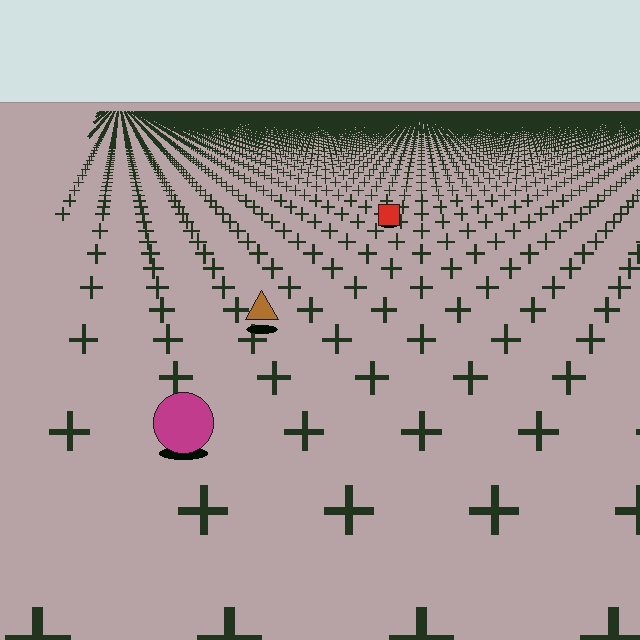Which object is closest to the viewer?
The magenta circle is closest. The texture marks near it are larger and more spread out.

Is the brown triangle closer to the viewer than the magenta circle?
No. The magenta circle is closer — you can tell from the texture gradient: the ground texture is coarser near it.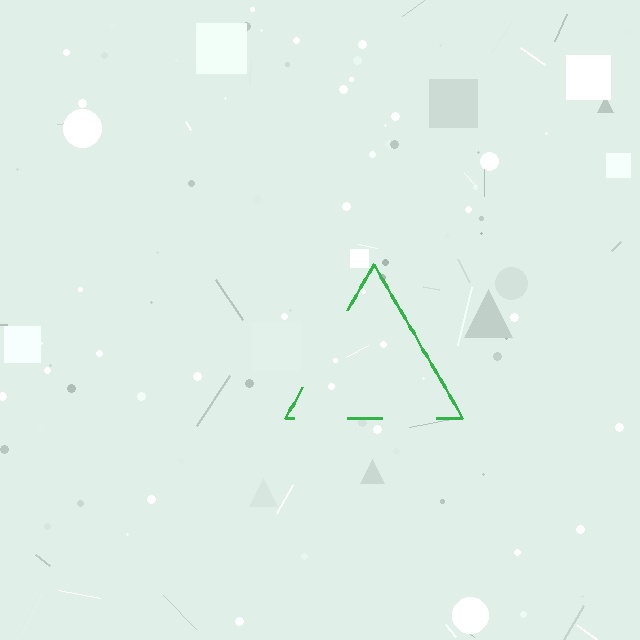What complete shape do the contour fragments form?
The contour fragments form a triangle.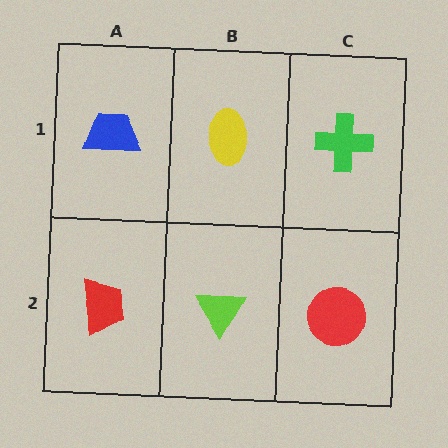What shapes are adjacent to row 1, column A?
A red trapezoid (row 2, column A), a yellow ellipse (row 1, column B).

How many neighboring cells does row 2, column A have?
2.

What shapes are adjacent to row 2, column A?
A blue trapezoid (row 1, column A), a lime triangle (row 2, column B).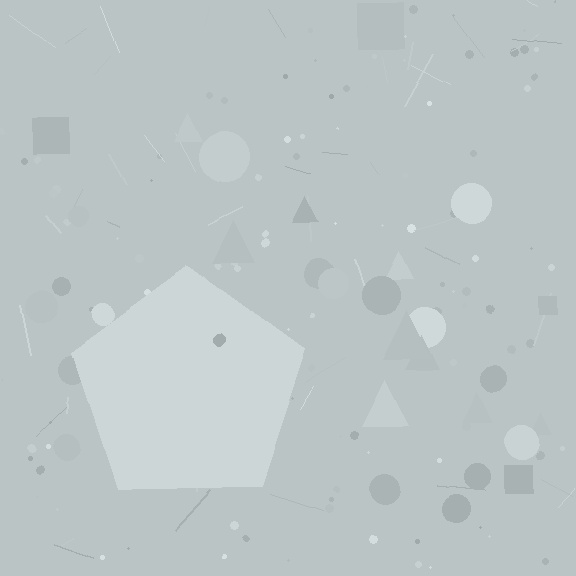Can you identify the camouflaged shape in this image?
The camouflaged shape is a pentagon.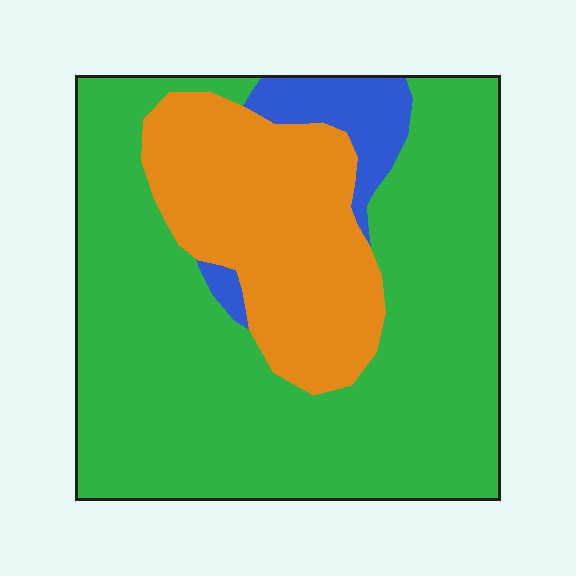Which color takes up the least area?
Blue, at roughly 5%.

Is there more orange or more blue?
Orange.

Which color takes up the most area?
Green, at roughly 65%.